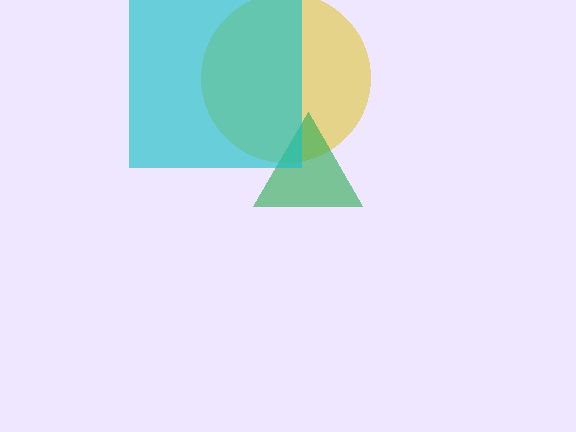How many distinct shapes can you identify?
There are 3 distinct shapes: a yellow circle, a green triangle, a cyan square.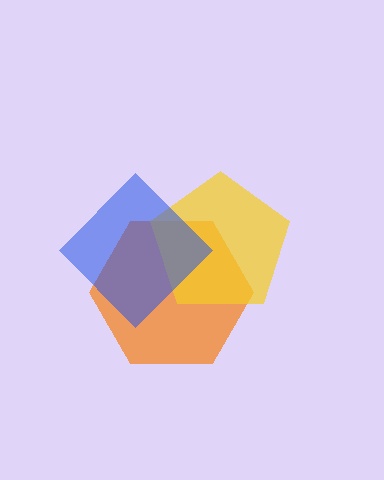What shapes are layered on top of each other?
The layered shapes are: an orange hexagon, a yellow pentagon, a blue diamond.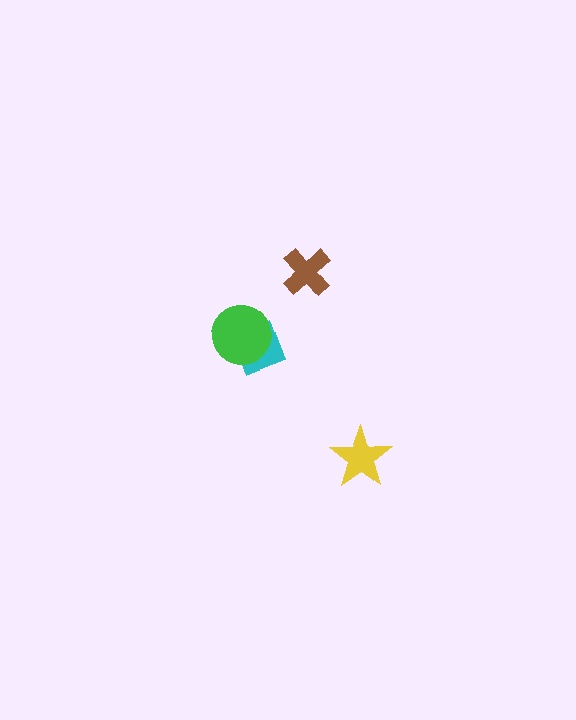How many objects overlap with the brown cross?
0 objects overlap with the brown cross.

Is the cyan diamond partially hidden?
Yes, it is partially covered by another shape.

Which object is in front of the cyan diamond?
The green circle is in front of the cyan diamond.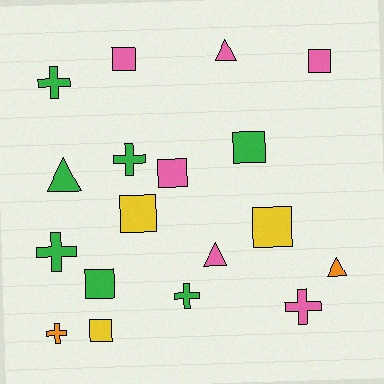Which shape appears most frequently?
Square, with 8 objects.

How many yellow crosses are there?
There are no yellow crosses.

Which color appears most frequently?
Green, with 7 objects.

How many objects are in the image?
There are 18 objects.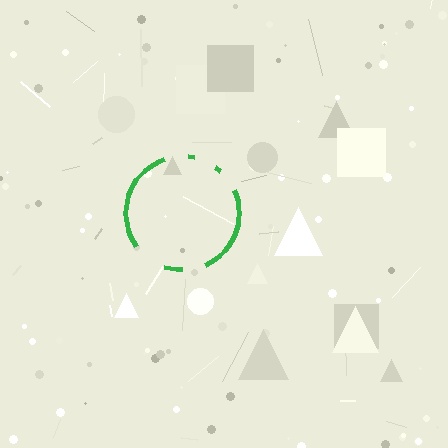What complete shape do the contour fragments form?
The contour fragments form a circle.